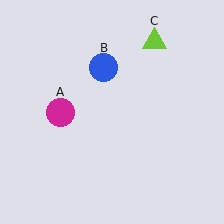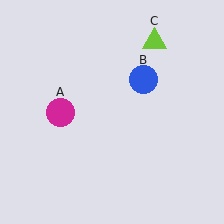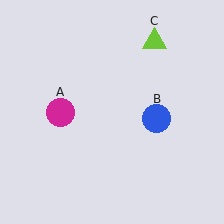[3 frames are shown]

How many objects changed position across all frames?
1 object changed position: blue circle (object B).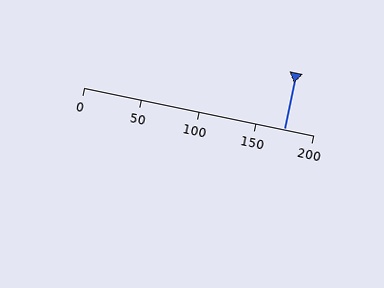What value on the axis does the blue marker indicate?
The marker indicates approximately 175.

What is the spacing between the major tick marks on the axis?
The major ticks are spaced 50 apart.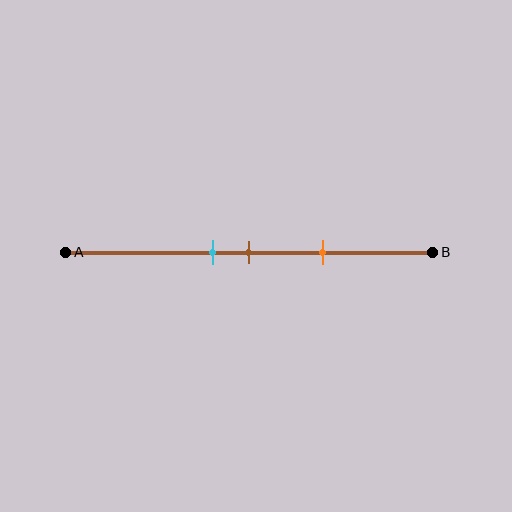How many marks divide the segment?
There are 3 marks dividing the segment.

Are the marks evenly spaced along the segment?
Yes, the marks are approximately evenly spaced.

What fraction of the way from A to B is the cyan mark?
The cyan mark is approximately 40% (0.4) of the way from A to B.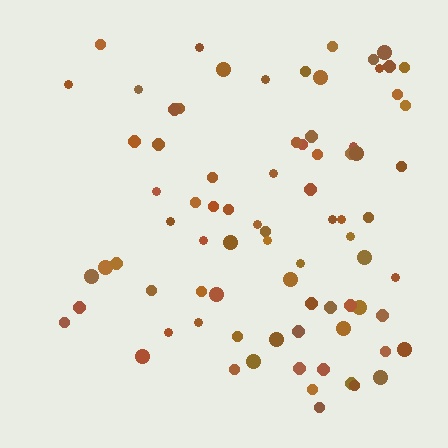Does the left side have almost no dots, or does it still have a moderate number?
Still a moderate number, just noticeably fewer than the right.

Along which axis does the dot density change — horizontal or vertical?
Horizontal.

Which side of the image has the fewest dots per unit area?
The left.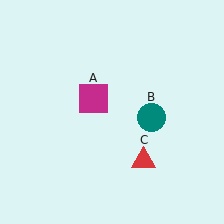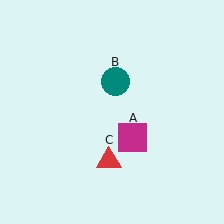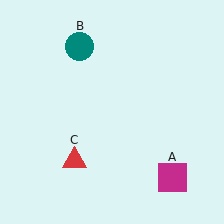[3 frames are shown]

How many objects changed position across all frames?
3 objects changed position: magenta square (object A), teal circle (object B), red triangle (object C).